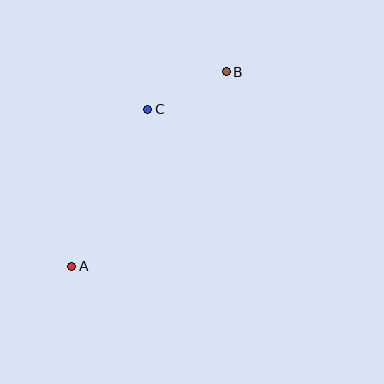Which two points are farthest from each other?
Points A and B are farthest from each other.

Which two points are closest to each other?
Points B and C are closest to each other.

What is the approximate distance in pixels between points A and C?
The distance between A and C is approximately 174 pixels.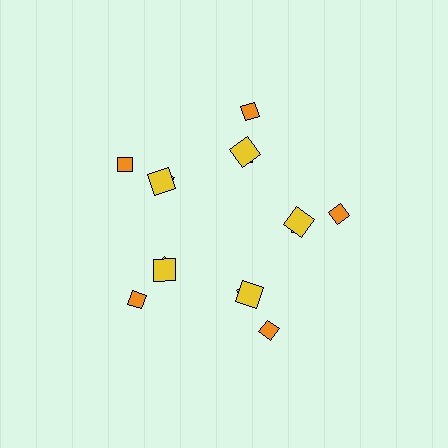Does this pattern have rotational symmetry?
Yes, this pattern has 5-fold rotational symmetry. It looks the same after rotating 72 degrees around the center.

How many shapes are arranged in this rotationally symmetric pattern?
There are 15 shapes, arranged in 5 groups of 3.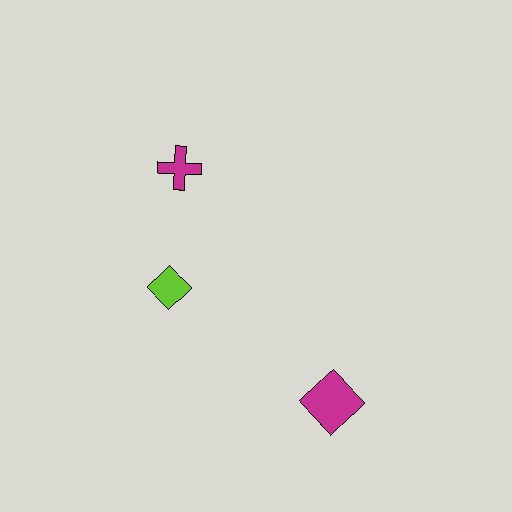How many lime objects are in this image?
There is 1 lime object.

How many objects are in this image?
There are 3 objects.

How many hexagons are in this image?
There are no hexagons.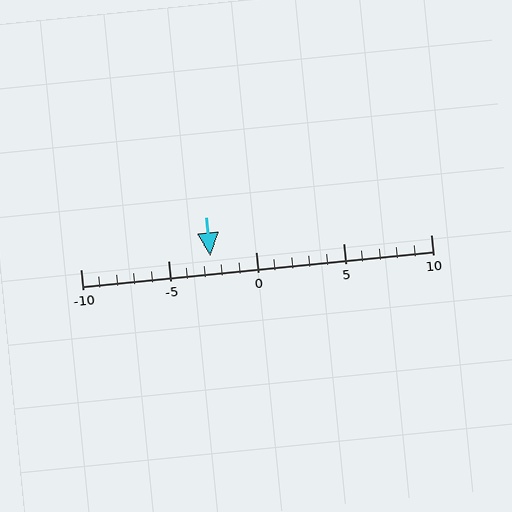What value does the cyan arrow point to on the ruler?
The cyan arrow points to approximately -3.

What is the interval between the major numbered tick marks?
The major tick marks are spaced 5 units apart.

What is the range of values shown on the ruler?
The ruler shows values from -10 to 10.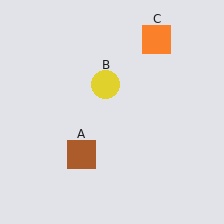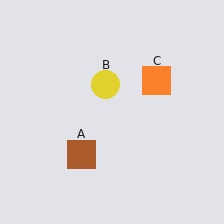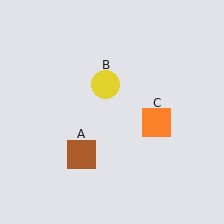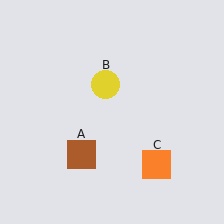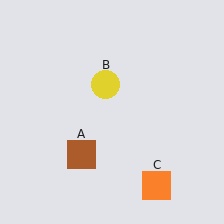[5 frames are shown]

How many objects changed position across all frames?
1 object changed position: orange square (object C).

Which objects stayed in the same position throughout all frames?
Brown square (object A) and yellow circle (object B) remained stationary.